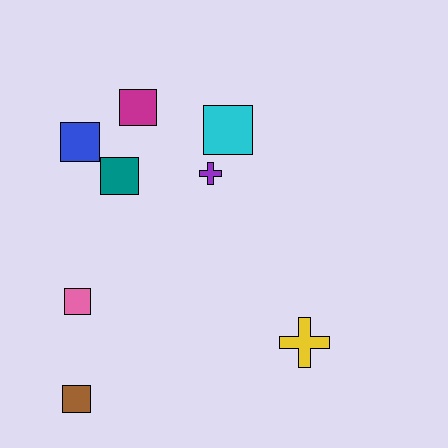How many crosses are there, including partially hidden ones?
There are 2 crosses.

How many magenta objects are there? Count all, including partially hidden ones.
There is 1 magenta object.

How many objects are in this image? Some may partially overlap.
There are 8 objects.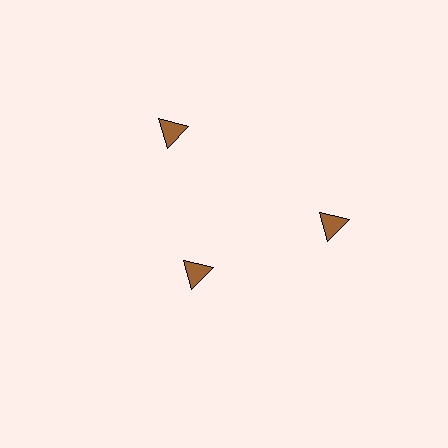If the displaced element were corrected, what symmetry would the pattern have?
It would have 3-fold rotational symmetry — the pattern would map onto itself every 120 degrees.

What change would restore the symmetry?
The symmetry would be restored by moving it outward, back onto the ring so that all 3 triangles sit at equal angles and equal distance from the center.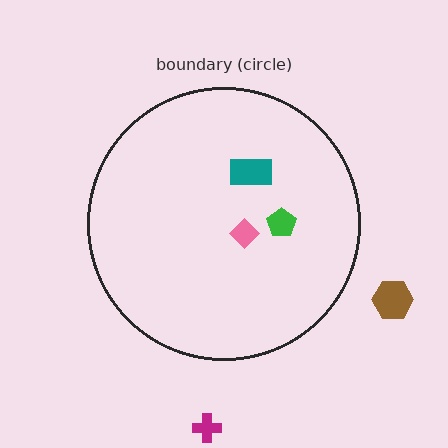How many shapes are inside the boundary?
3 inside, 2 outside.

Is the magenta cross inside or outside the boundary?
Outside.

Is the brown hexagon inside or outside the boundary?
Outside.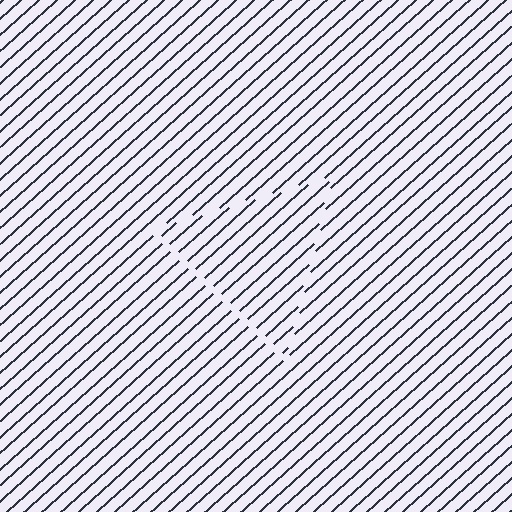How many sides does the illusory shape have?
3 sides — the line-ends trace a triangle.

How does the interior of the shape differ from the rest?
The interior of the shape contains the same grating, shifted by half a period — the contour is defined by the phase discontinuity where line-ends from the inner and outer gratings abut.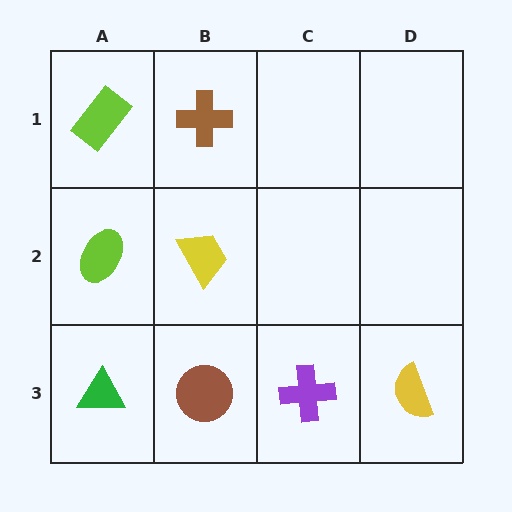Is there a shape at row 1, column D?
No, that cell is empty.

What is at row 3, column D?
A yellow semicircle.